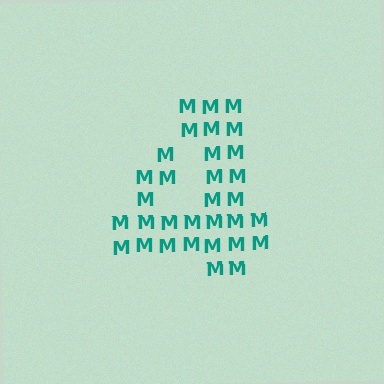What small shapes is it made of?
It is made of small letter M's.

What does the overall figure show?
The overall figure shows the digit 4.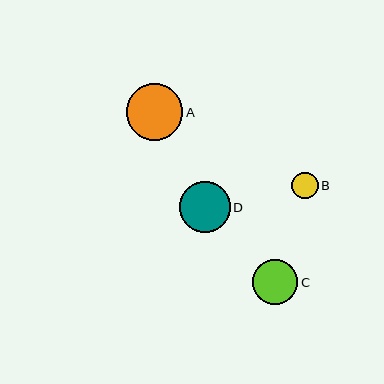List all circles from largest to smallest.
From largest to smallest: A, D, C, B.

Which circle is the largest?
Circle A is the largest with a size of approximately 56 pixels.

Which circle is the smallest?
Circle B is the smallest with a size of approximately 26 pixels.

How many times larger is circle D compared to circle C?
Circle D is approximately 1.1 times the size of circle C.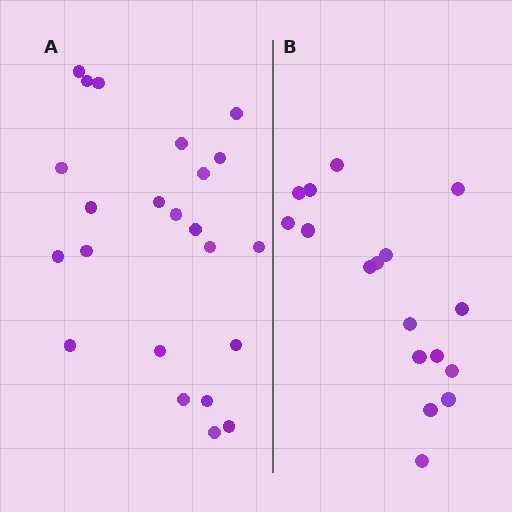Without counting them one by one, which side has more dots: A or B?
Region A (the left region) has more dots.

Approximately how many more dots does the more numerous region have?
Region A has about 6 more dots than region B.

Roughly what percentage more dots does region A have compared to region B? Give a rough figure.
About 35% more.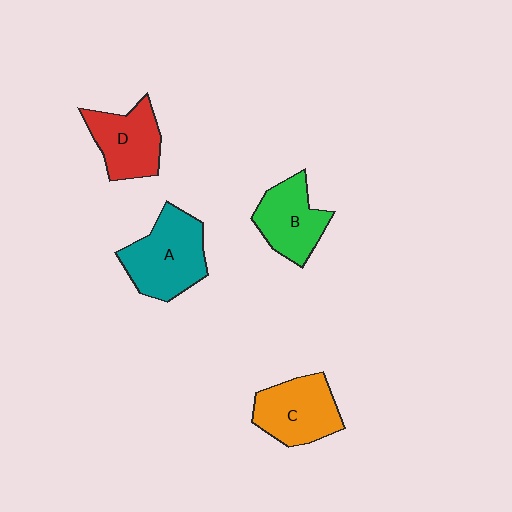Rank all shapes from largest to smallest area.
From largest to smallest: A (teal), C (orange), D (red), B (green).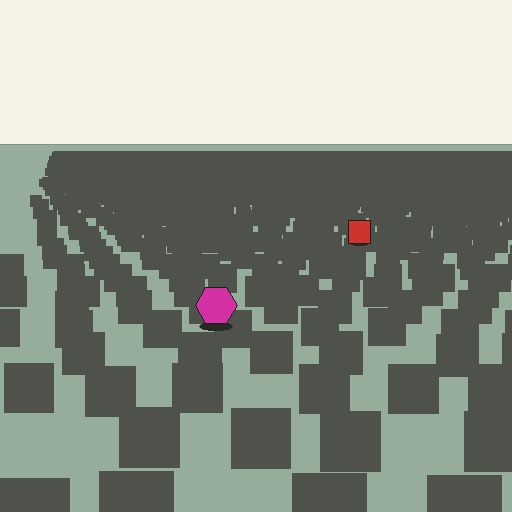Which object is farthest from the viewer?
The red square is farthest from the viewer. It appears smaller and the ground texture around it is denser.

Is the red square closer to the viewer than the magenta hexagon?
No. The magenta hexagon is closer — you can tell from the texture gradient: the ground texture is coarser near it.